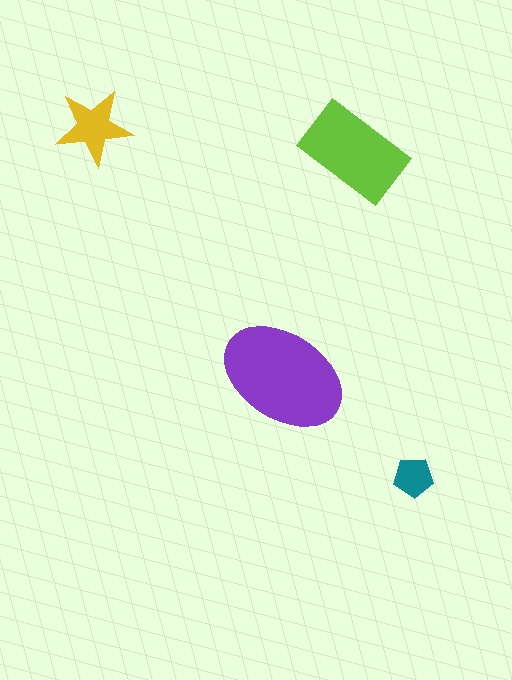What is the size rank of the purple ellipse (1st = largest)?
1st.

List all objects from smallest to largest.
The teal pentagon, the yellow star, the lime rectangle, the purple ellipse.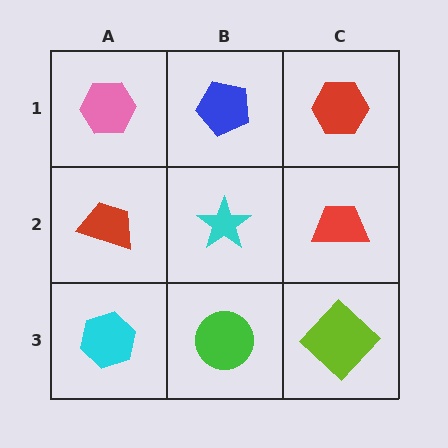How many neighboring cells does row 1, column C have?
2.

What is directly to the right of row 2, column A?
A cyan star.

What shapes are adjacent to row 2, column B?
A blue pentagon (row 1, column B), a green circle (row 3, column B), a red trapezoid (row 2, column A), a red trapezoid (row 2, column C).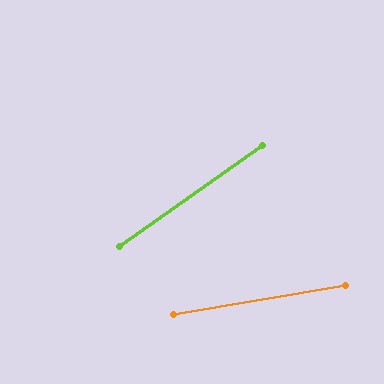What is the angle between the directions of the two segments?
Approximately 25 degrees.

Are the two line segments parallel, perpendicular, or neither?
Neither parallel nor perpendicular — they differ by about 25°.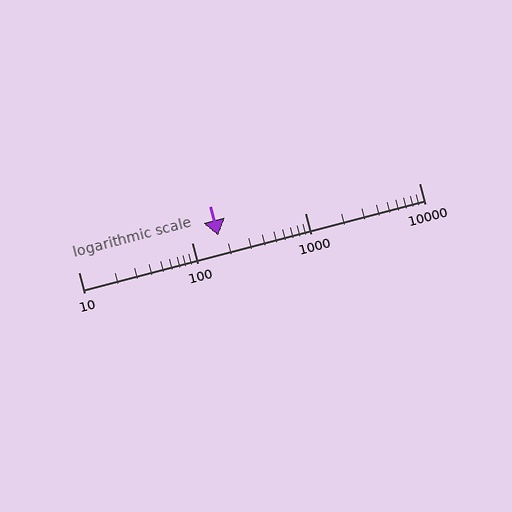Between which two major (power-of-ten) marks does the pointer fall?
The pointer is between 100 and 1000.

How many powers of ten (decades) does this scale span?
The scale spans 3 decades, from 10 to 10000.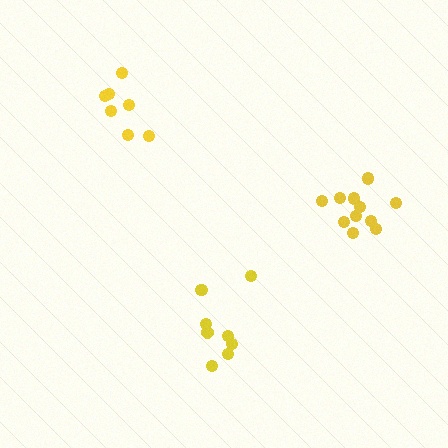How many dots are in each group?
Group 1: 8 dots, Group 2: 7 dots, Group 3: 11 dots (26 total).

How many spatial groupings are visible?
There are 3 spatial groupings.